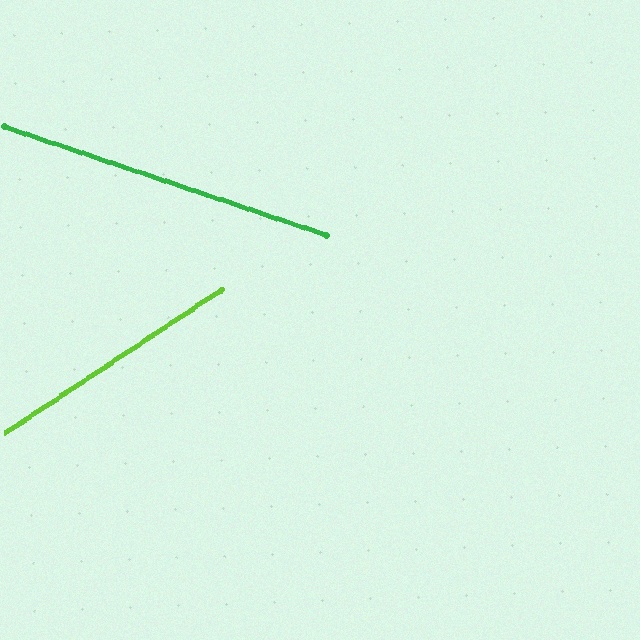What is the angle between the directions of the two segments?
Approximately 52 degrees.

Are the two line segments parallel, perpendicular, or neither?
Neither parallel nor perpendicular — they differ by about 52°.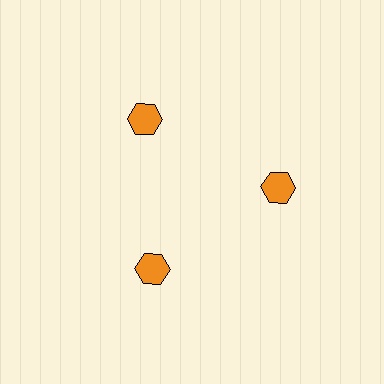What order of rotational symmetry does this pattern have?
This pattern has 3-fold rotational symmetry.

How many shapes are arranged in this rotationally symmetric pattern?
There are 3 shapes, arranged in 3 groups of 1.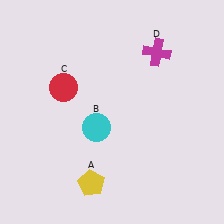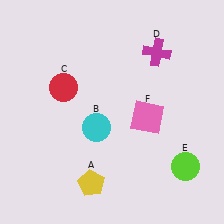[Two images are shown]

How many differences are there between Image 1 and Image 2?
There are 2 differences between the two images.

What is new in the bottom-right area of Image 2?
A lime circle (E) was added in the bottom-right area of Image 2.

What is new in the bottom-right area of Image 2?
A pink square (F) was added in the bottom-right area of Image 2.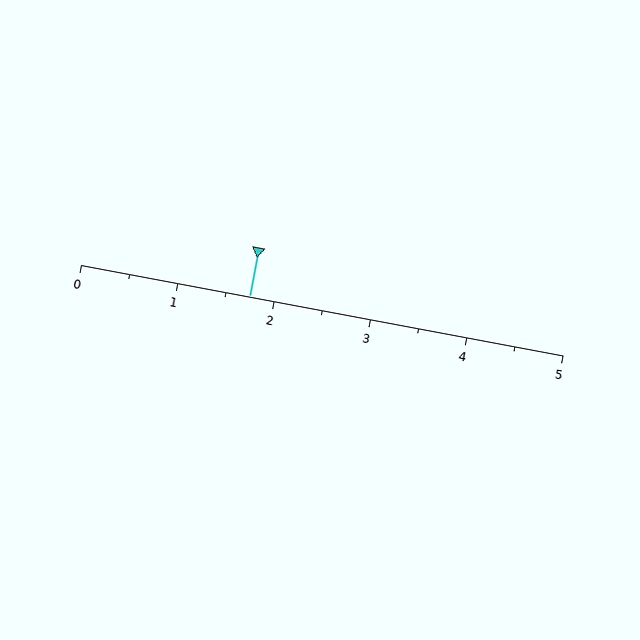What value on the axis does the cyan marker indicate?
The marker indicates approximately 1.8.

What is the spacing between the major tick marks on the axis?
The major ticks are spaced 1 apart.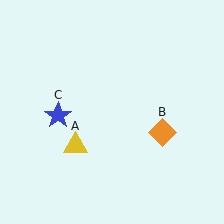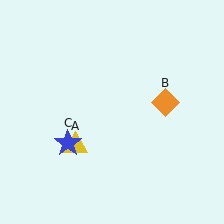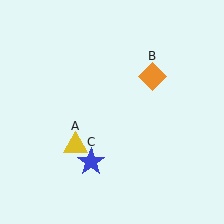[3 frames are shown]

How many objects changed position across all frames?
2 objects changed position: orange diamond (object B), blue star (object C).